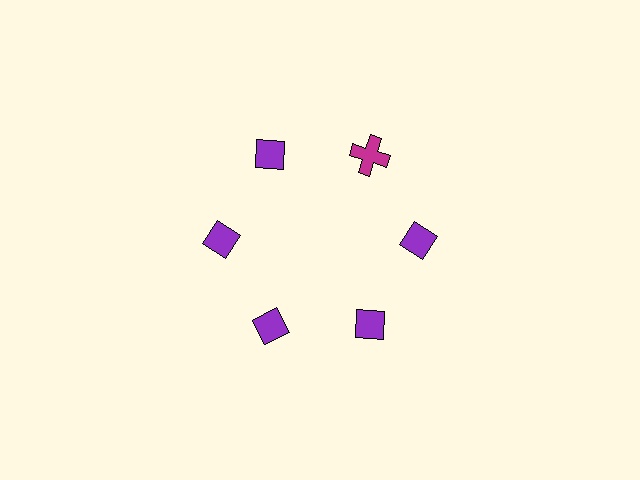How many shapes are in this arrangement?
There are 6 shapes arranged in a ring pattern.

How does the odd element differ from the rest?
It differs in both color (magenta instead of purple) and shape (cross instead of diamond).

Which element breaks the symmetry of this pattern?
The magenta cross at roughly the 1 o'clock position breaks the symmetry. All other shapes are purple diamonds.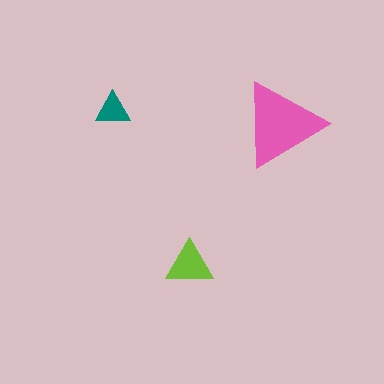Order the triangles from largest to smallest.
the pink one, the lime one, the teal one.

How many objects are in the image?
There are 3 objects in the image.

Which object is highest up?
The teal triangle is topmost.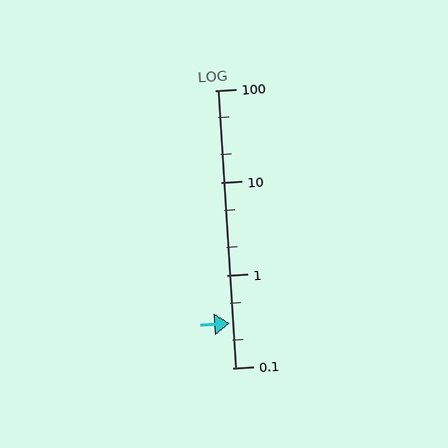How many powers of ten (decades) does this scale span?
The scale spans 3 decades, from 0.1 to 100.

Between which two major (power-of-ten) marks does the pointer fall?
The pointer is between 0.1 and 1.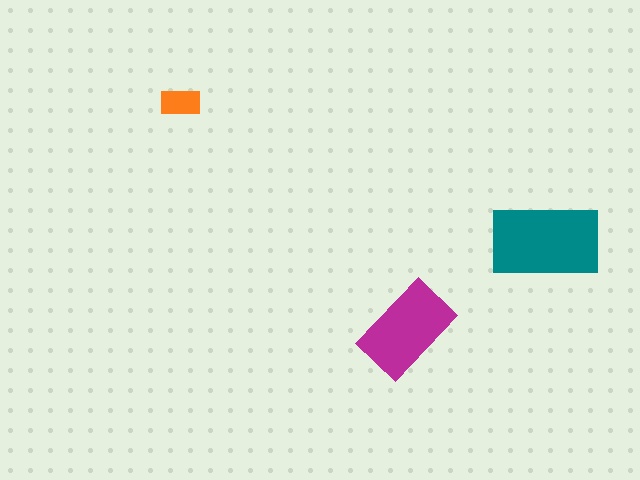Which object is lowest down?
The magenta rectangle is bottommost.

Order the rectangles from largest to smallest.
the teal one, the magenta one, the orange one.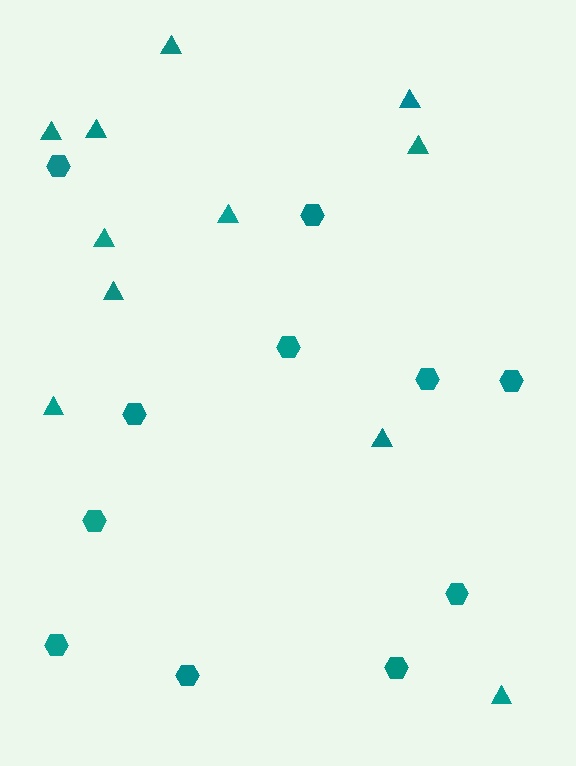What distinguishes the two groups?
There are 2 groups: one group of hexagons (11) and one group of triangles (11).